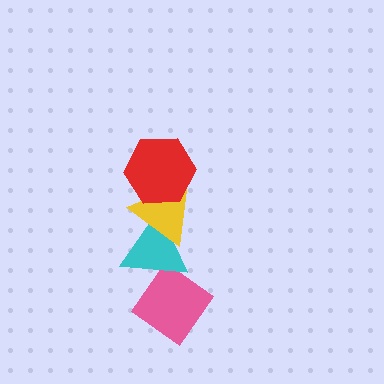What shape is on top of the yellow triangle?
The red hexagon is on top of the yellow triangle.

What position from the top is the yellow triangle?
The yellow triangle is 2nd from the top.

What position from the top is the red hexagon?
The red hexagon is 1st from the top.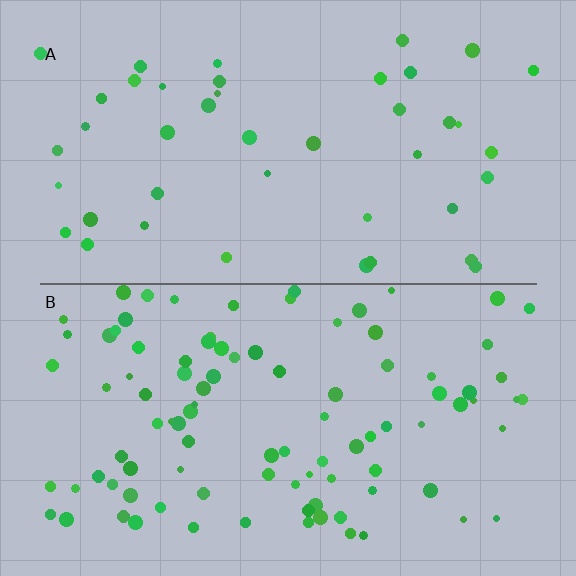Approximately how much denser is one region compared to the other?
Approximately 2.2× — region B over region A.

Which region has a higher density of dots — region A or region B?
B (the bottom).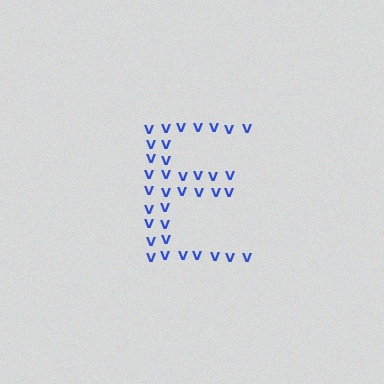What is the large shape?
The large shape is the letter E.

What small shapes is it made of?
It is made of small letter V's.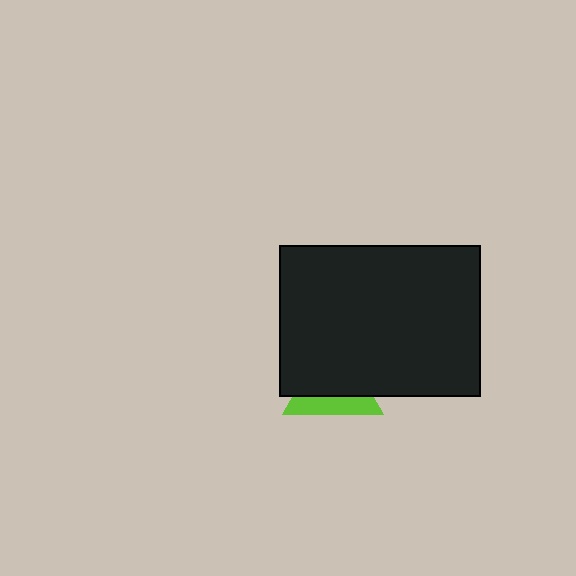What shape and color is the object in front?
The object in front is a black rectangle.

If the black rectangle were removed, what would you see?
You would see the complete lime triangle.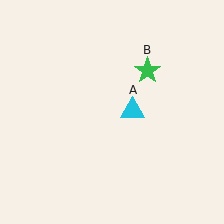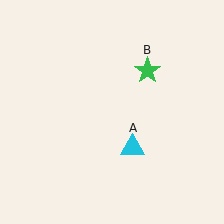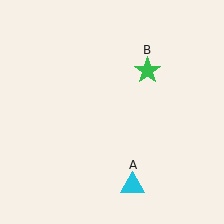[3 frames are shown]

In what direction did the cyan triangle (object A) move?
The cyan triangle (object A) moved down.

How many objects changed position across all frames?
1 object changed position: cyan triangle (object A).